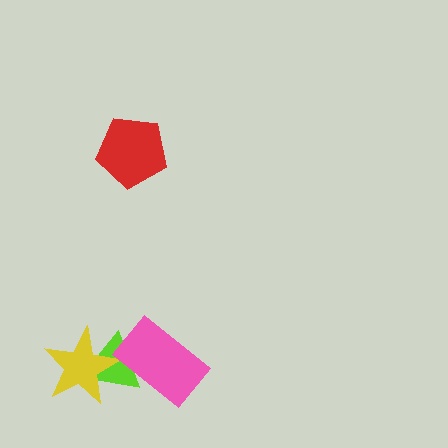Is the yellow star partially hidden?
No, no other shape covers it.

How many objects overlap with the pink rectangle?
1 object overlaps with the pink rectangle.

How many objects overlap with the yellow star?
1 object overlaps with the yellow star.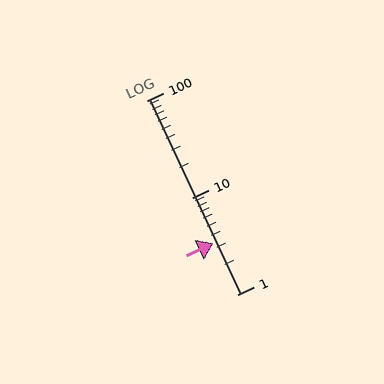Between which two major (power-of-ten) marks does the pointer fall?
The pointer is between 1 and 10.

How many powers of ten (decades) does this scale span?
The scale spans 2 decades, from 1 to 100.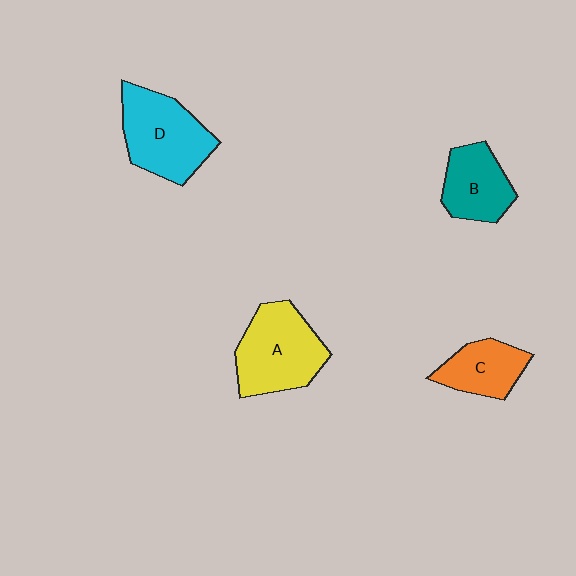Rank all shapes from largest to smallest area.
From largest to smallest: A (yellow), D (cyan), B (teal), C (orange).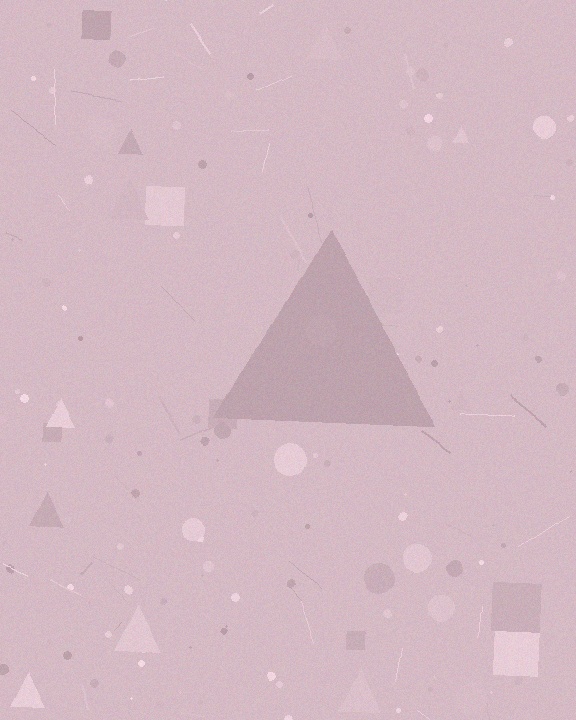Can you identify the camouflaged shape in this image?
The camouflaged shape is a triangle.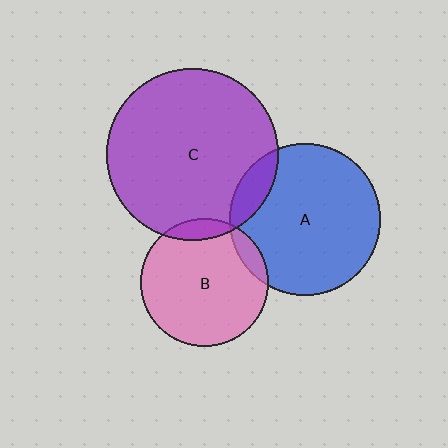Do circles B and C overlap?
Yes.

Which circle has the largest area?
Circle C (purple).